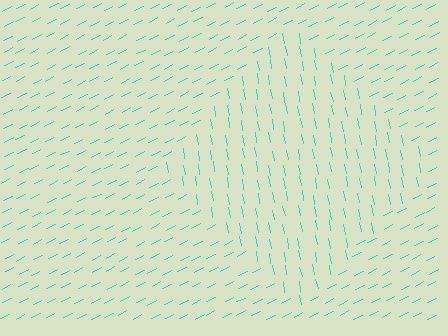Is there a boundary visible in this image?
Yes, there is a texture boundary formed by a change in line orientation.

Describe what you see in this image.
The image is filled with small cyan line segments. A diamond region in the image has lines oriented differently from the surrounding lines, creating a visible texture boundary.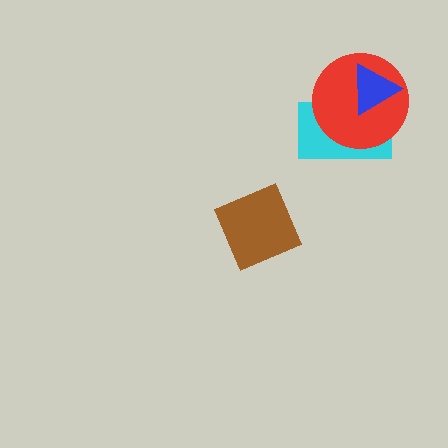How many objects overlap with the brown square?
0 objects overlap with the brown square.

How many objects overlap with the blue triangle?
2 objects overlap with the blue triangle.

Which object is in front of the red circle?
The blue triangle is in front of the red circle.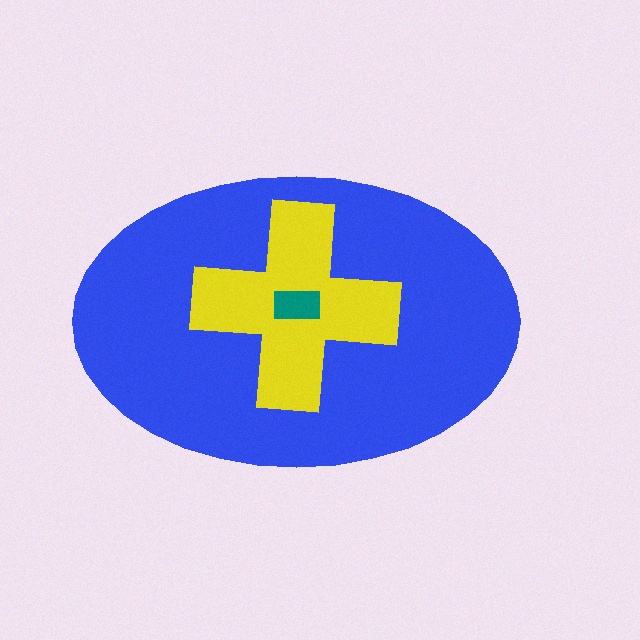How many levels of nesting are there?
3.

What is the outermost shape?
The blue ellipse.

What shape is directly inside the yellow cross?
The teal rectangle.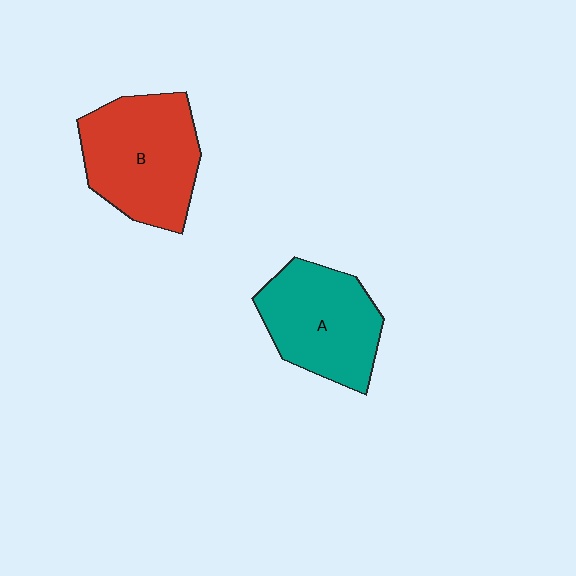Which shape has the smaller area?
Shape A (teal).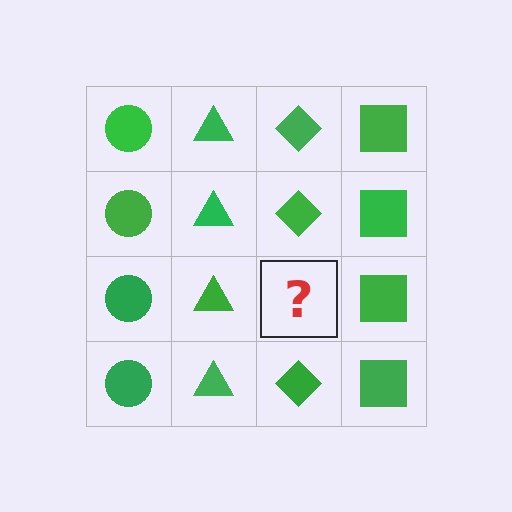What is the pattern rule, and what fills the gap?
The rule is that each column has a consistent shape. The gap should be filled with a green diamond.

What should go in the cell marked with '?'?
The missing cell should contain a green diamond.